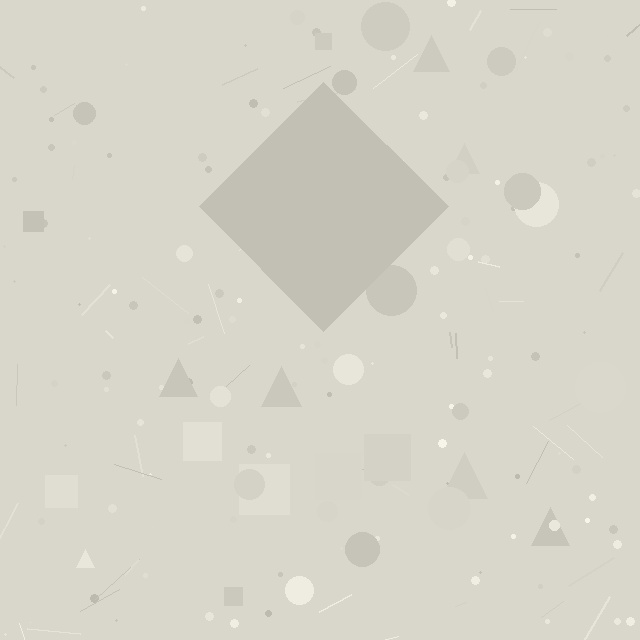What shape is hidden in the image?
A diamond is hidden in the image.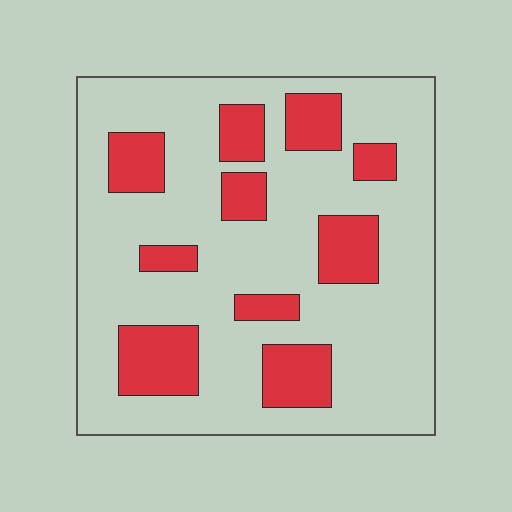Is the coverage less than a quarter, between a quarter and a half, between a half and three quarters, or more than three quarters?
Less than a quarter.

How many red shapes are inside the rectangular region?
10.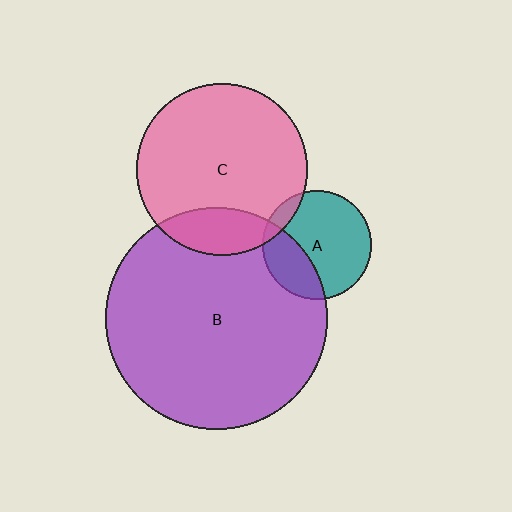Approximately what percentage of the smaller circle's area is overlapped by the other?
Approximately 20%.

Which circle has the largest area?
Circle B (purple).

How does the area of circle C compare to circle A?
Approximately 2.5 times.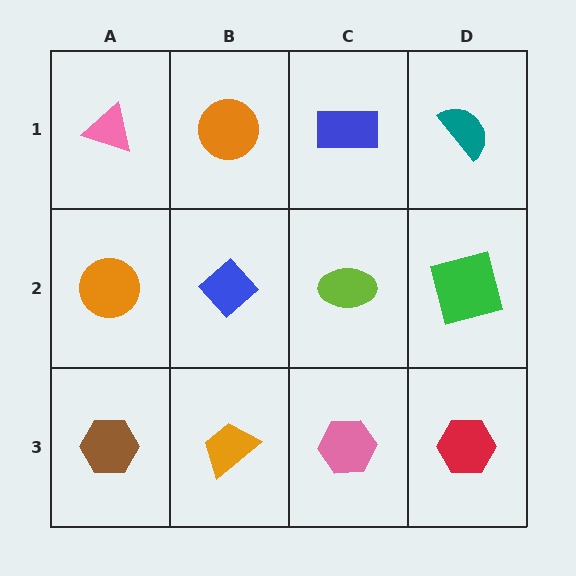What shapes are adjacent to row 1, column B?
A blue diamond (row 2, column B), a pink triangle (row 1, column A), a blue rectangle (row 1, column C).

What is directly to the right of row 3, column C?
A red hexagon.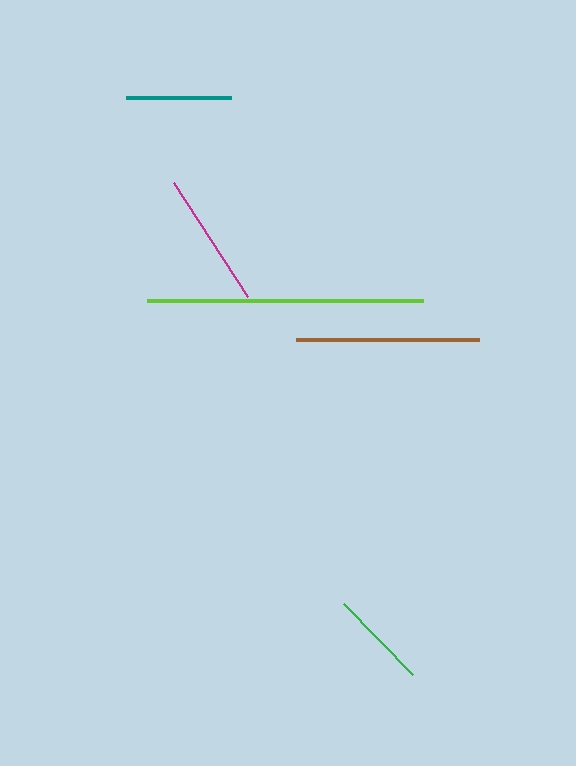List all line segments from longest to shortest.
From longest to shortest: lime, brown, magenta, teal, green.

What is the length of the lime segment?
The lime segment is approximately 277 pixels long.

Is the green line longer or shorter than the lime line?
The lime line is longer than the green line.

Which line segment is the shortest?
The green line is the shortest at approximately 100 pixels.